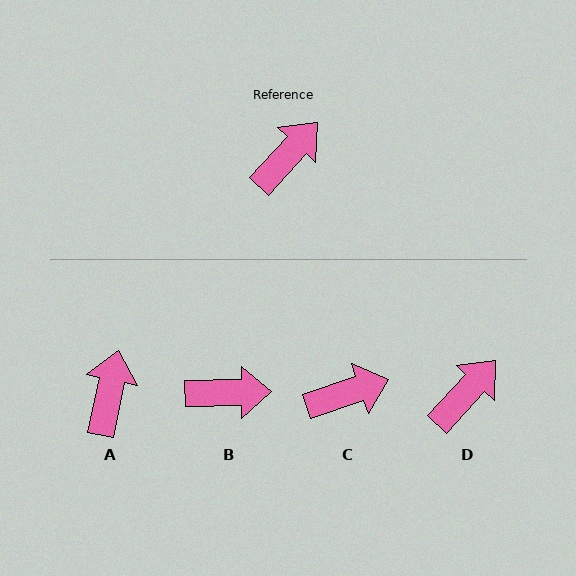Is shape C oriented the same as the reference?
No, it is off by about 29 degrees.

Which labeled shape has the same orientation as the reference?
D.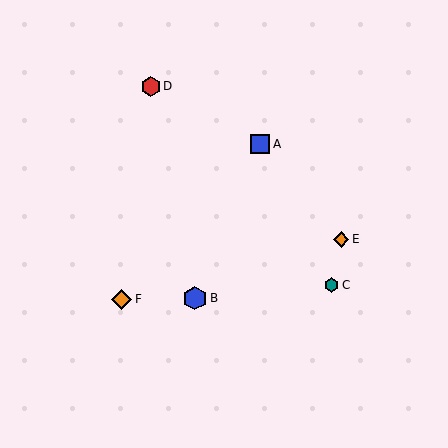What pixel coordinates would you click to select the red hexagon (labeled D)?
Click at (151, 86) to select the red hexagon D.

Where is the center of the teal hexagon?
The center of the teal hexagon is at (332, 285).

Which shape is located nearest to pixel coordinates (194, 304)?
The blue hexagon (labeled B) at (195, 298) is nearest to that location.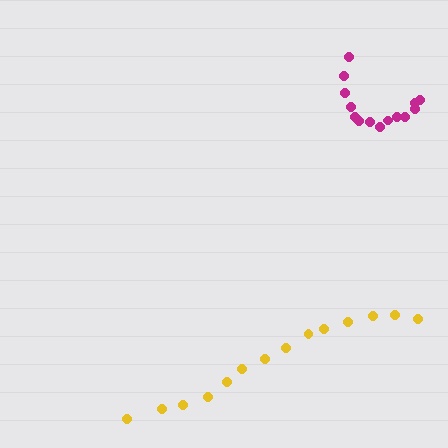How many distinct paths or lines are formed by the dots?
There are 2 distinct paths.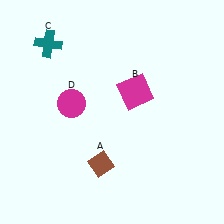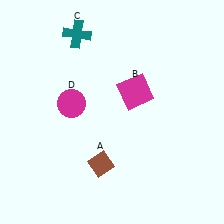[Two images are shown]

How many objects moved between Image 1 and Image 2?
1 object moved between the two images.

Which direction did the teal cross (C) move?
The teal cross (C) moved right.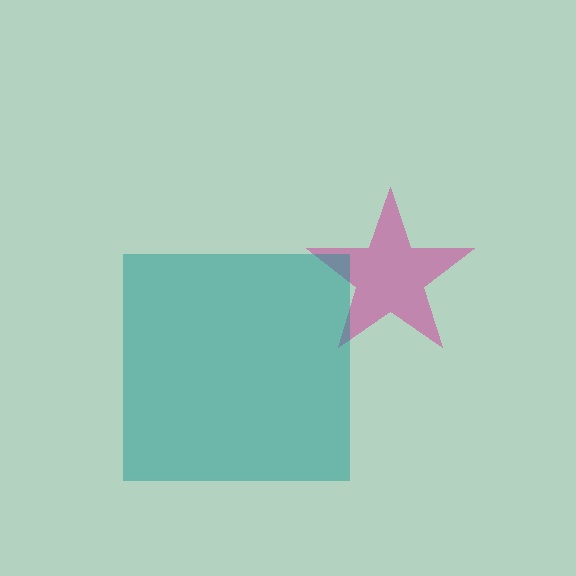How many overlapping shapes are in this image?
There are 2 overlapping shapes in the image.